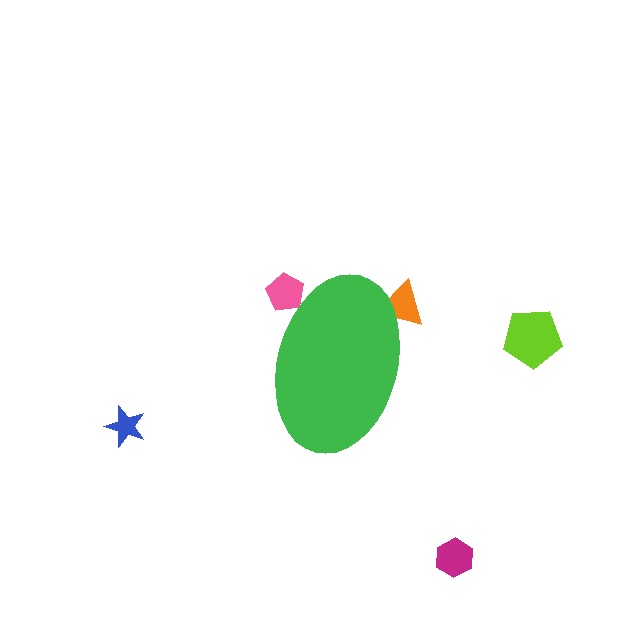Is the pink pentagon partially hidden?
Yes, the pink pentagon is partially hidden behind the green ellipse.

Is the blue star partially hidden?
No, the blue star is fully visible.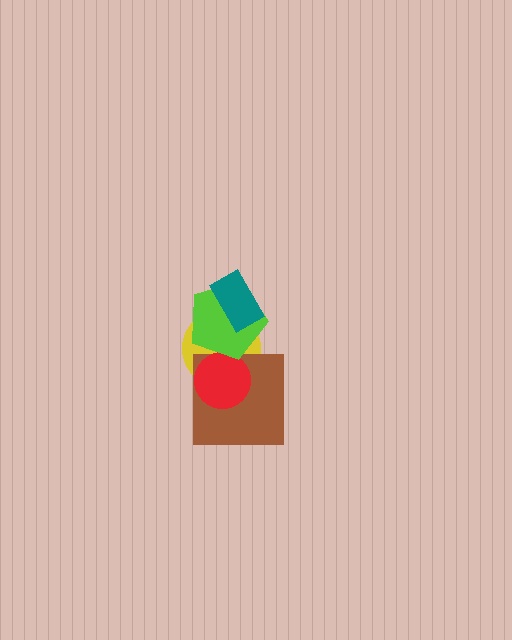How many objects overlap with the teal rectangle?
2 objects overlap with the teal rectangle.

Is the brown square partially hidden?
Yes, it is partially covered by another shape.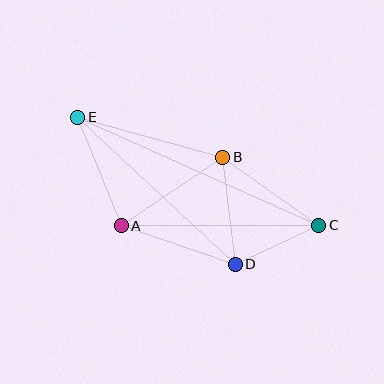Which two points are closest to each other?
Points C and D are closest to each other.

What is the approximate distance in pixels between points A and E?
The distance between A and E is approximately 117 pixels.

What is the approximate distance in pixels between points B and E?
The distance between B and E is approximately 150 pixels.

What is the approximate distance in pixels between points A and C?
The distance between A and C is approximately 197 pixels.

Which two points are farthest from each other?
Points C and E are farthest from each other.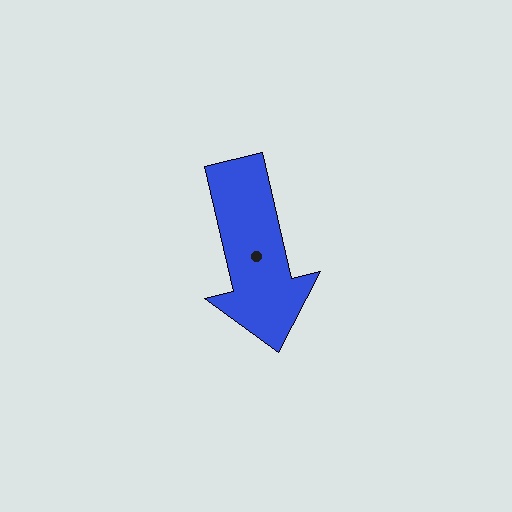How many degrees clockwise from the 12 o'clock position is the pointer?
Approximately 167 degrees.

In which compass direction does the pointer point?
South.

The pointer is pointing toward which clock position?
Roughly 6 o'clock.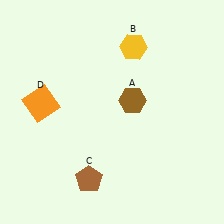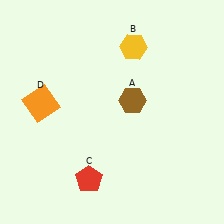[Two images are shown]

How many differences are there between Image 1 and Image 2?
There is 1 difference between the two images.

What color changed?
The pentagon (C) changed from brown in Image 1 to red in Image 2.